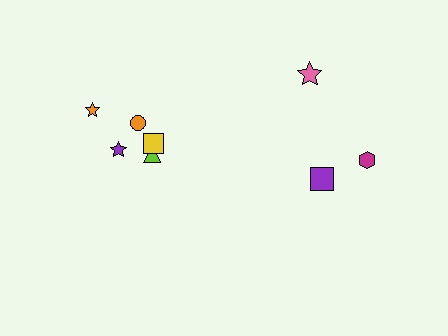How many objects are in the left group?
There are 5 objects.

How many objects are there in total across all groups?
There are 8 objects.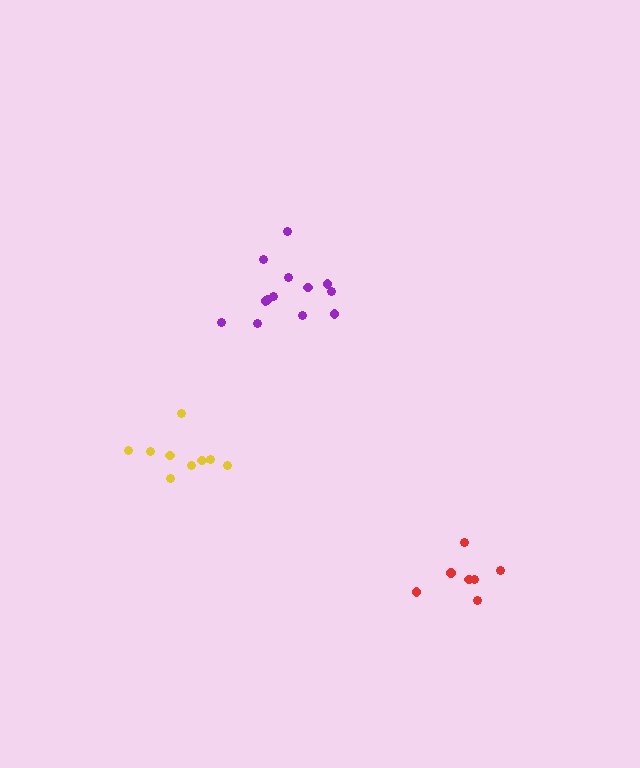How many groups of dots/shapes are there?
There are 3 groups.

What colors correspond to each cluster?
The clusters are colored: purple, yellow, red.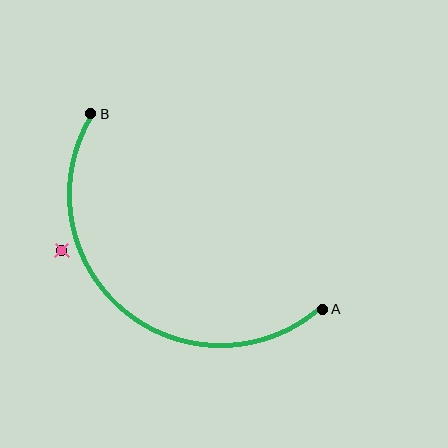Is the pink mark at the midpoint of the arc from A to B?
No — the pink mark does not lie on the arc at all. It sits slightly outside the curve.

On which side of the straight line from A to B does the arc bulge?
The arc bulges below and to the left of the straight line connecting A and B.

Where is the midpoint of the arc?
The arc midpoint is the point on the curve farthest from the straight line joining A and B. It sits below and to the left of that line.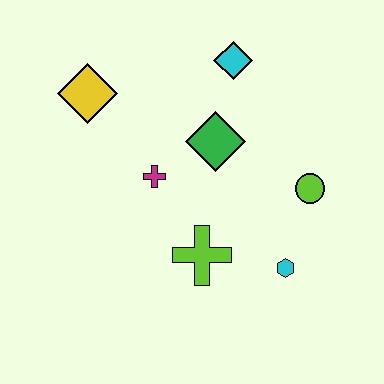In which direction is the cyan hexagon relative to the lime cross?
The cyan hexagon is to the right of the lime cross.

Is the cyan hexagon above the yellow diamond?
No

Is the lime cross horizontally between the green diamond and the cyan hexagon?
No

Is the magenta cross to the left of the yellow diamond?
No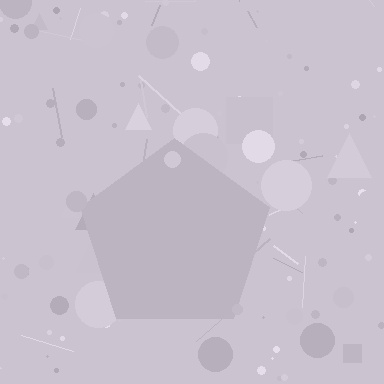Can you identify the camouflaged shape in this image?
The camouflaged shape is a pentagon.